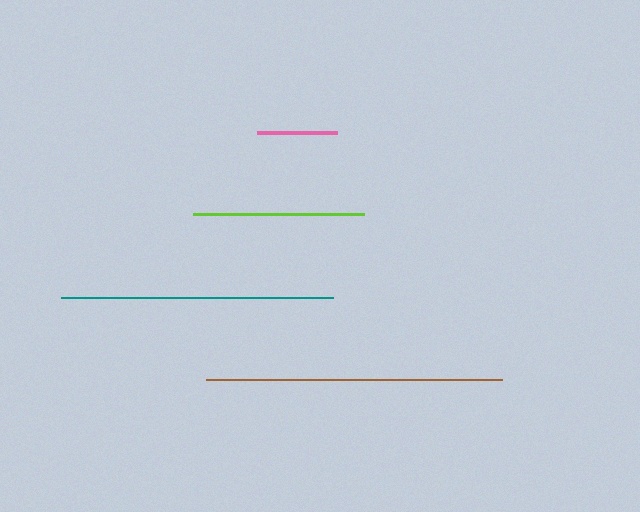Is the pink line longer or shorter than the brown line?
The brown line is longer than the pink line.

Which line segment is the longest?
The brown line is the longest at approximately 296 pixels.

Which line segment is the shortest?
The pink line is the shortest at approximately 80 pixels.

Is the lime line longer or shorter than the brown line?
The brown line is longer than the lime line.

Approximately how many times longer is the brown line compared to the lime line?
The brown line is approximately 1.7 times the length of the lime line.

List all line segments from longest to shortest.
From longest to shortest: brown, teal, lime, pink.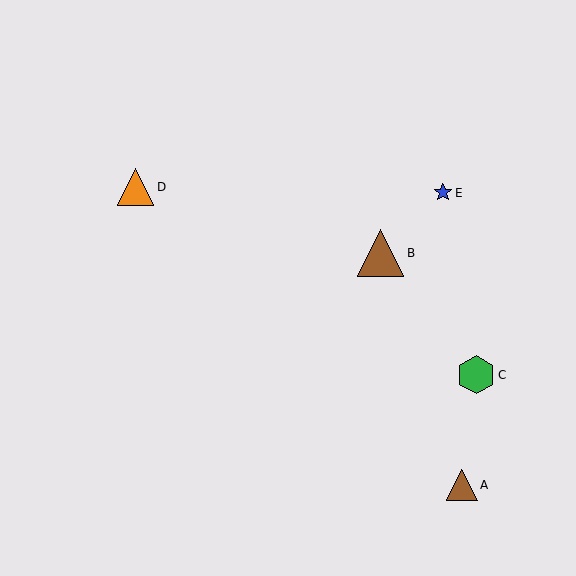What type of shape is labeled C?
Shape C is a green hexagon.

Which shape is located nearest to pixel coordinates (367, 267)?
The brown triangle (labeled B) at (380, 253) is nearest to that location.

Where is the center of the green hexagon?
The center of the green hexagon is at (476, 375).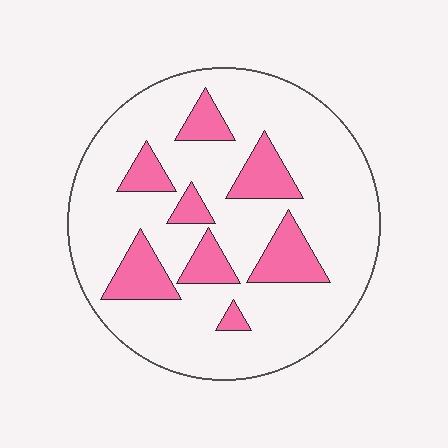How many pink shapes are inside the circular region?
8.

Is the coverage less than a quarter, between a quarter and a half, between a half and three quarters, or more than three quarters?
Less than a quarter.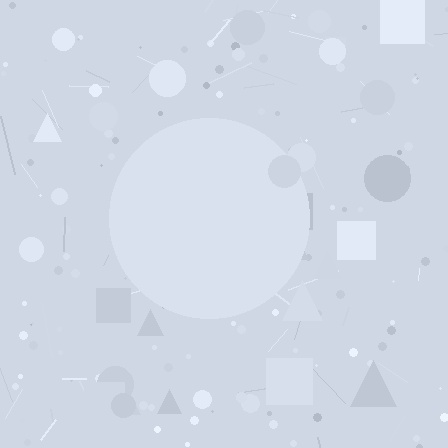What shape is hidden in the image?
A circle is hidden in the image.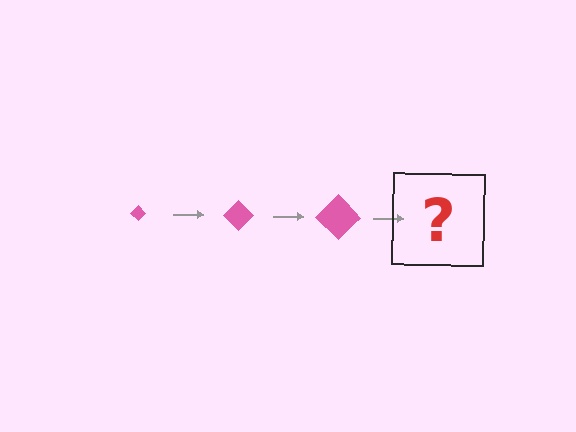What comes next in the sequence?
The next element should be a pink diamond, larger than the previous one.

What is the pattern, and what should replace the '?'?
The pattern is that the diamond gets progressively larger each step. The '?' should be a pink diamond, larger than the previous one.